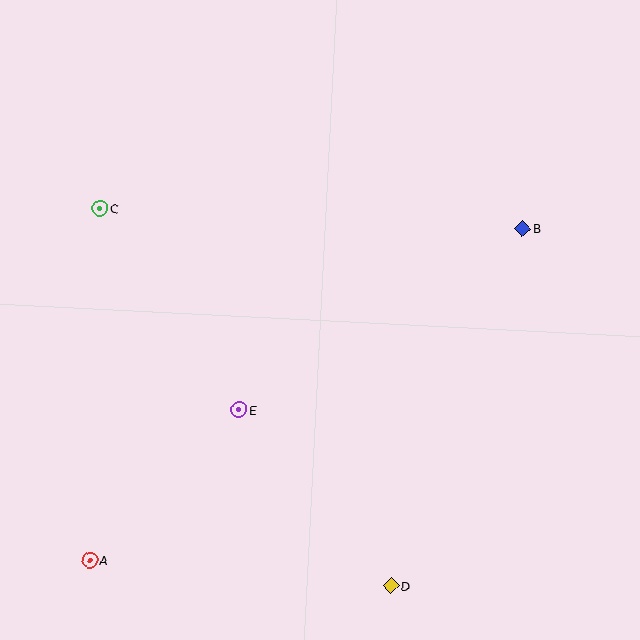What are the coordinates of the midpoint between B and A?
The midpoint between B and A is at (306, 395).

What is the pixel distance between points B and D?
The distance between B and D is 380 pixels.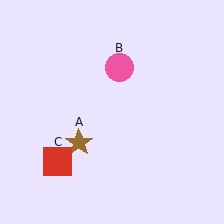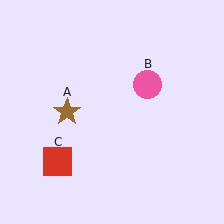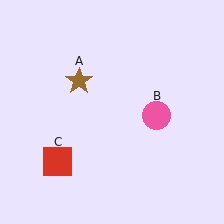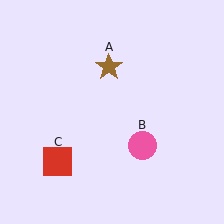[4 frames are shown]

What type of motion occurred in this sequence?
The brown star (object A), pink circle (object B) rotated clockwise around the center of the scene.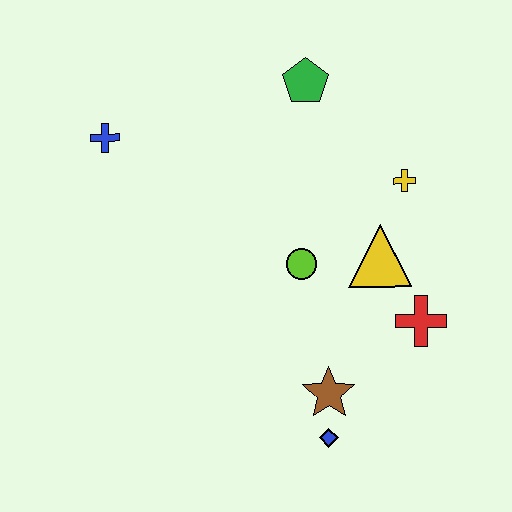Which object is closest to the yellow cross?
The yellow triangle is closest to the yellow cross.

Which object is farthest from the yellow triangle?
The blue cross is farthest from the yellow triangle.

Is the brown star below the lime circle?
Yes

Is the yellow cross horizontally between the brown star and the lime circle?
No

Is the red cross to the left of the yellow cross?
No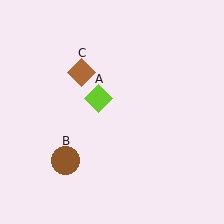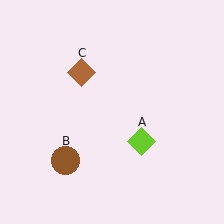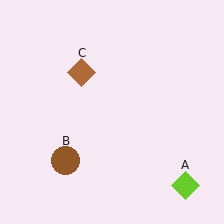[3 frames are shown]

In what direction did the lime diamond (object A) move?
The lime diamond (object A) moved down and to the right.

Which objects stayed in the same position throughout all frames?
Brown circle (object B) and brown diamond (object C) remained stationary.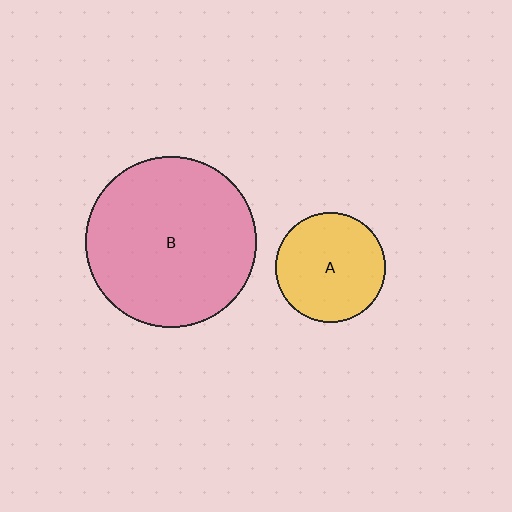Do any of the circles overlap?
No, none of the circles overlap.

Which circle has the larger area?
Circle B (pink).